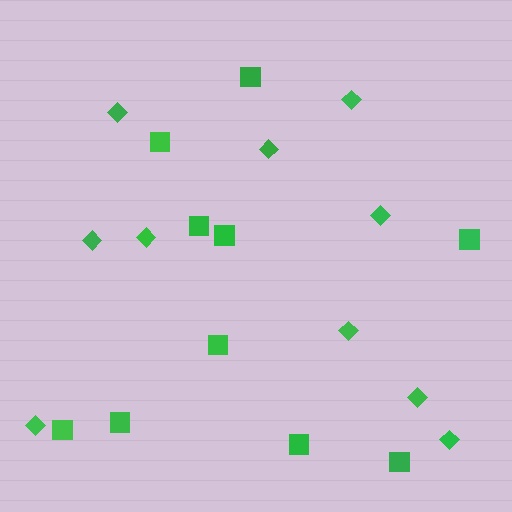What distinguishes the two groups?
There are 2 groups: one group of squares (10) and one group of diamonds (10).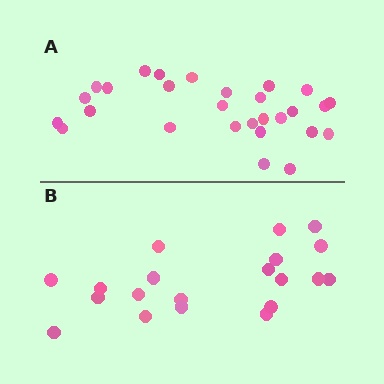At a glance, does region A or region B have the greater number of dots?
Region A (the top region) has more dots.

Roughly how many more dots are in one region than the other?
Region A has roughly 8 or so more dots than region B.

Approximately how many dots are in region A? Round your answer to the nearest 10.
About 30 dots. (The exact count is 28, which rounds to 30.)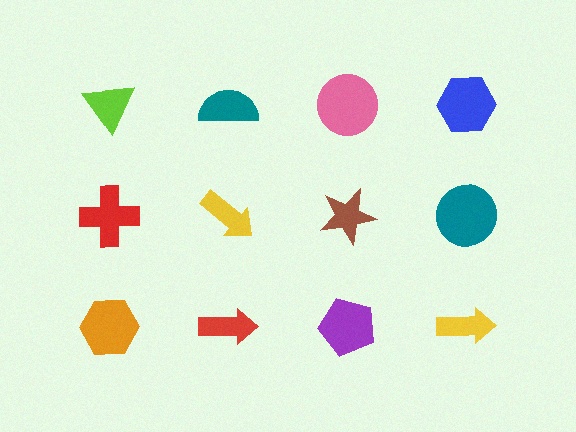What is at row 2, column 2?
A yellow arrow.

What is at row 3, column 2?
A red arrow.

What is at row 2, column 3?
A brown star.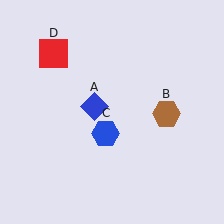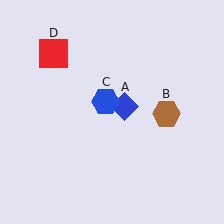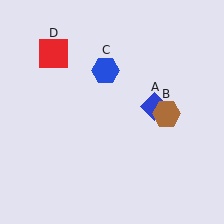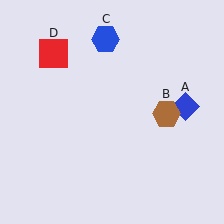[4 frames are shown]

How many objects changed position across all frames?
2 objects changed position: blue diamond (object A), blue hexagon (object C).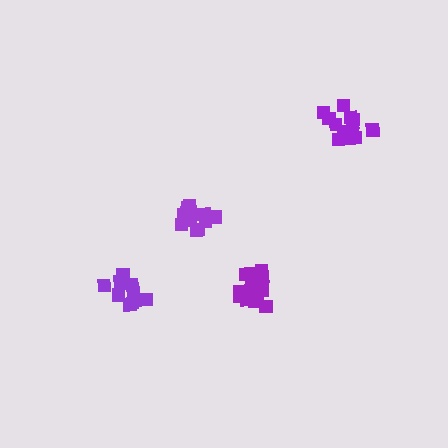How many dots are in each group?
Group 1: 15 dots, Group 2: 14 dots, Group 3: 11 dots, Group 4: 14 dots (54 total).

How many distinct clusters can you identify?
There are 4 distinct clusters.